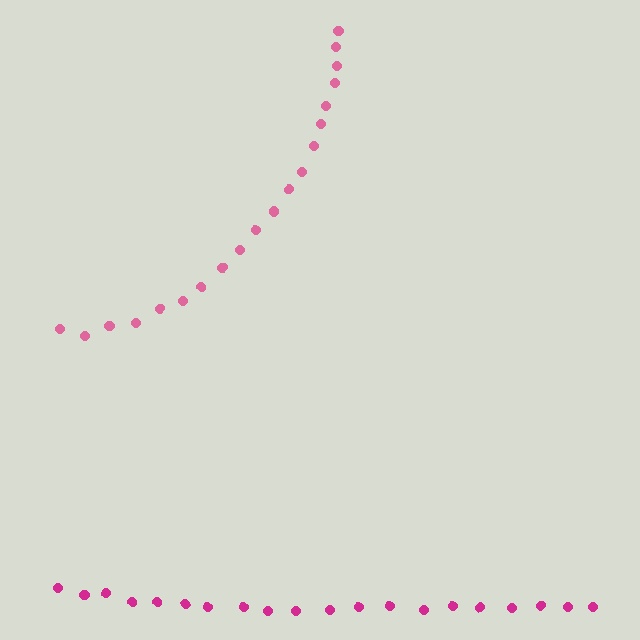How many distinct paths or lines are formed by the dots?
There are 2 distinct paths.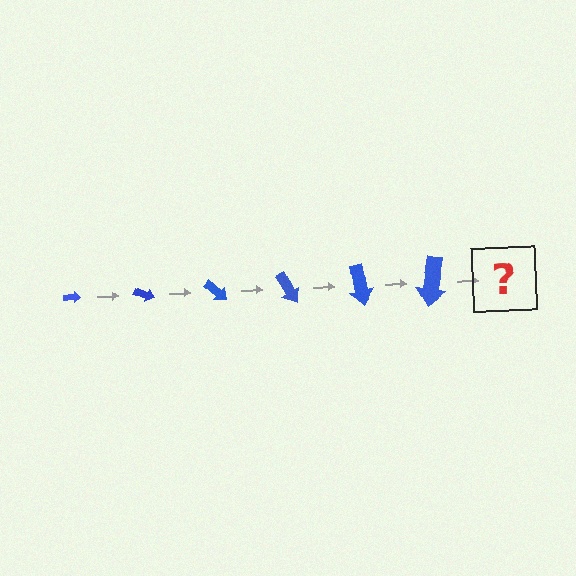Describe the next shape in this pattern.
It should be an arrow, larger than the previous one and rotated 120 degrees from the start.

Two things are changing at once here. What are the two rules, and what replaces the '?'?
The two rules are that the arrow grows larger each step and it rotates 20 degrees each step. The '?' should be an arrow, larger than the previous one and rotated 120 degrees from the start.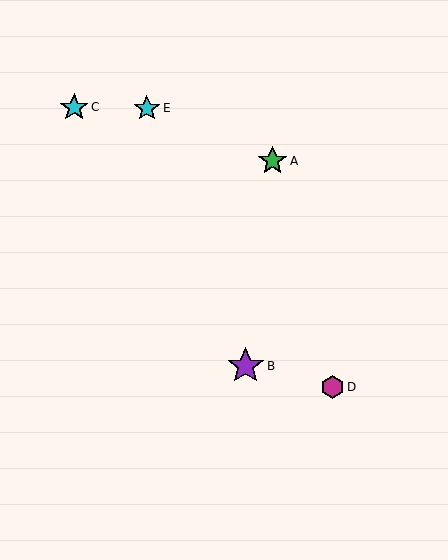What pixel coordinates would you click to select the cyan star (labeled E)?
Click at (147, 108) to select the cyan star E.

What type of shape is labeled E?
Shape E is a cyan star.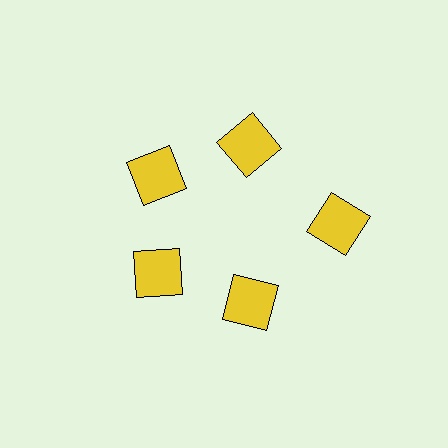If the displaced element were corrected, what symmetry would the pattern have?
It would have 5-fold rotational symmetry — the pattern would map onto itself every 72 degrees.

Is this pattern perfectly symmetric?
No. The 5 yellow squares are arranged in a ring, but one element near the 3 o'clock position is pushed outward from the center, breaking the 5-fold rotational symmetry.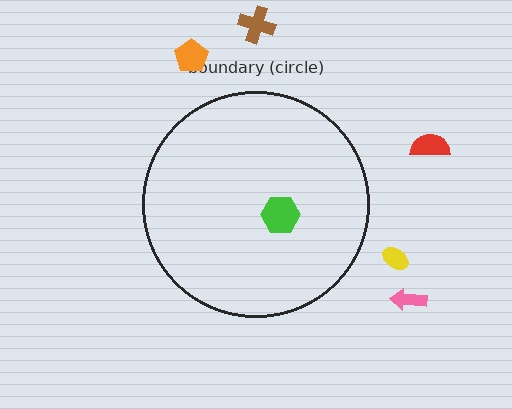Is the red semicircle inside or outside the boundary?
Outside.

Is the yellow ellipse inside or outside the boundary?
Outside.